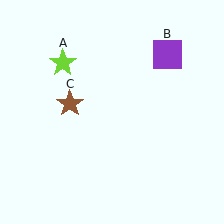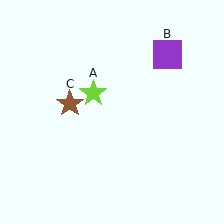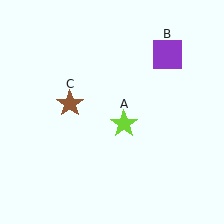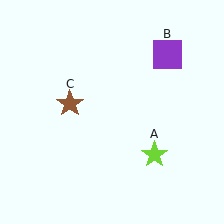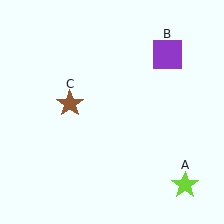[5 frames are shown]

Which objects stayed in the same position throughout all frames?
Purple square (object B) and brown star (object C) remained stationary.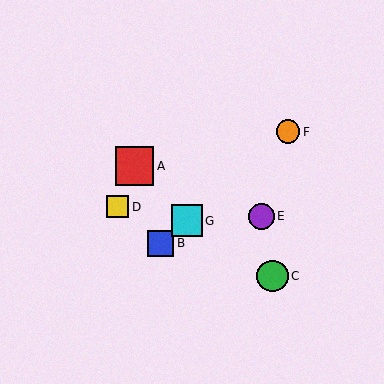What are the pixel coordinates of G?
Object G is at (187, 221).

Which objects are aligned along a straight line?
Objects B, F, G are aligned along a straight line.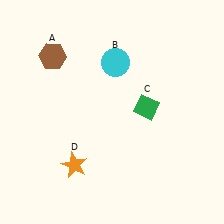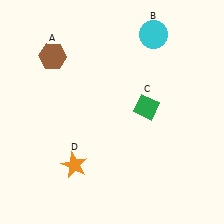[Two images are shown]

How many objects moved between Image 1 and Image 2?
1 object moved between the two images.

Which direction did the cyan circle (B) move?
The cyan circle (B) moved right.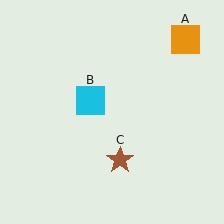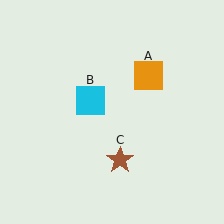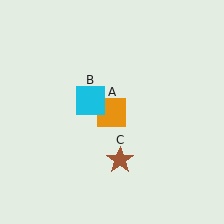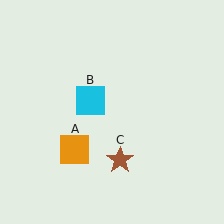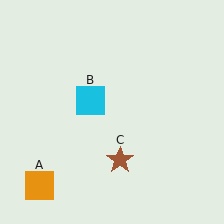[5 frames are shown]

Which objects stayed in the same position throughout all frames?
Cyan square (object B) and brown star (object C) remained stationary.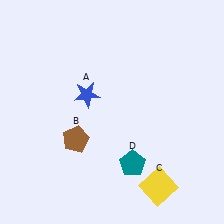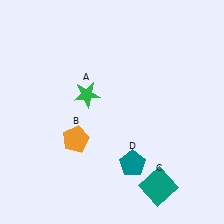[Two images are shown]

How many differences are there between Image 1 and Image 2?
There are 3 differences between the two images.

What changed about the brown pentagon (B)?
In Image 1, B is brown. In Image 2, it changed to orange.